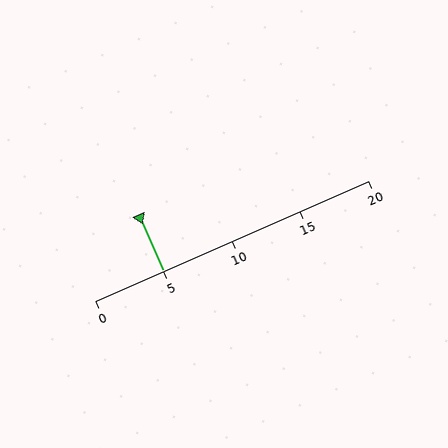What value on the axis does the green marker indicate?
The marker indicates approximately 5.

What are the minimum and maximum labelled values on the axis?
The axis runs from 0 to 20.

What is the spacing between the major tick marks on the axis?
The major ticks are spaced 5 apart.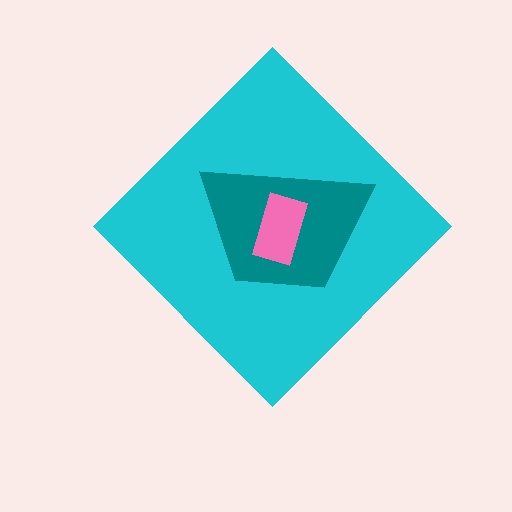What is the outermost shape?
The cyan diamond.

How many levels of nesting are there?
3.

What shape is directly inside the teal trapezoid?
The pink rectangle.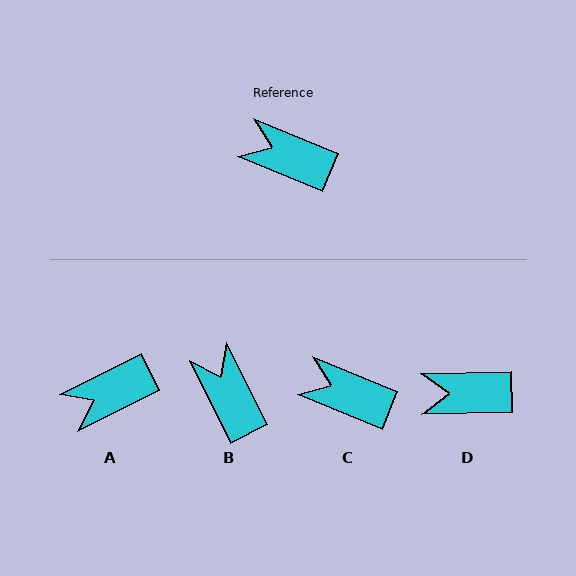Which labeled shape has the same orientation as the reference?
C.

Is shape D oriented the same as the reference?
No, it is off by about 24 degrees.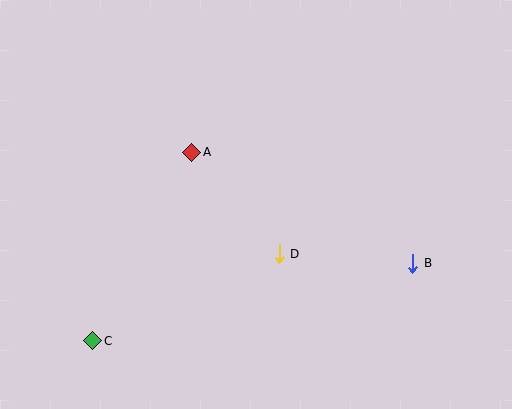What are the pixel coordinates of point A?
Point A is at (192, 152).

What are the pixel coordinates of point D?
Point D is at (279, 254).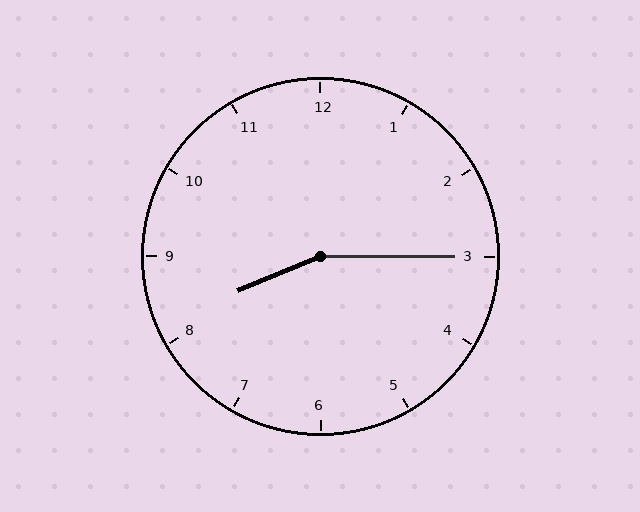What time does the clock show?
8:15.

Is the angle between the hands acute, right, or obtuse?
It is obtuse.